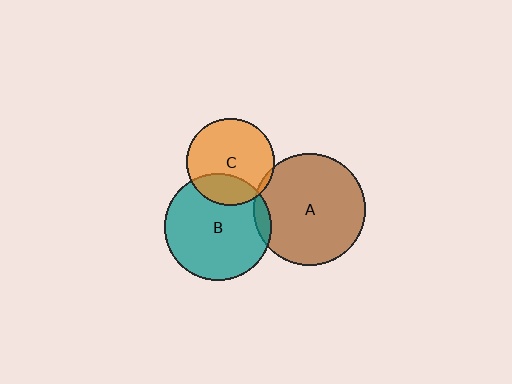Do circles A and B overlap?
Yes.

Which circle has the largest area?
Circle A (brown).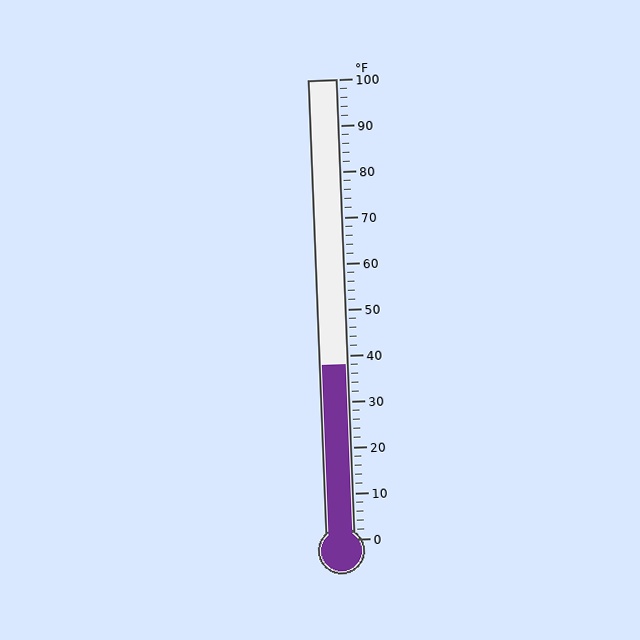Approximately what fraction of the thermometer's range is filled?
The thermometer is filled to approximately 40% of its range.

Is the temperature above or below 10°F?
The temperature is above 10°F.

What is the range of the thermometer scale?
The thermometer scale ranges from 0°F to 100°F.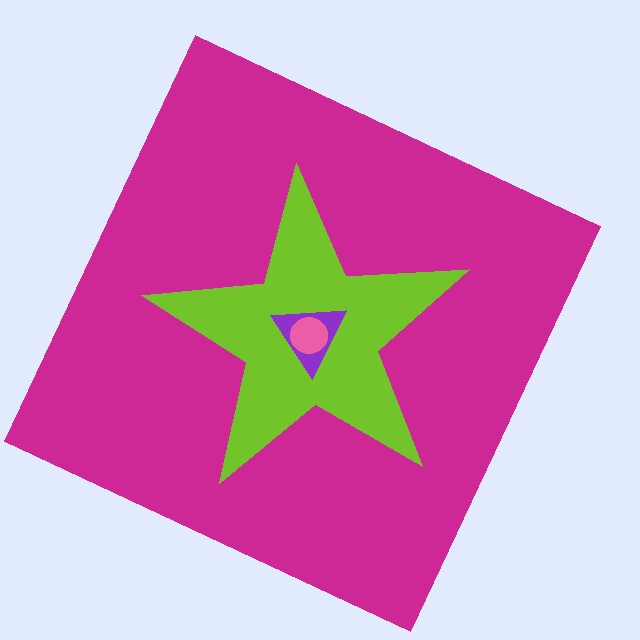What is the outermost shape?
The magenta square.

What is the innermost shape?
The pink circle.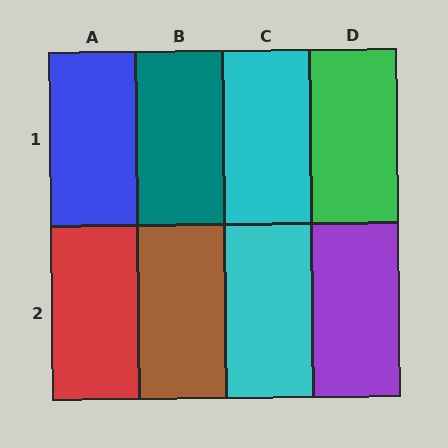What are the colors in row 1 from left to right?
Blue, teal, cyan, green.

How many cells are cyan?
2 cells are cyan.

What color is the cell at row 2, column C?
Cyan.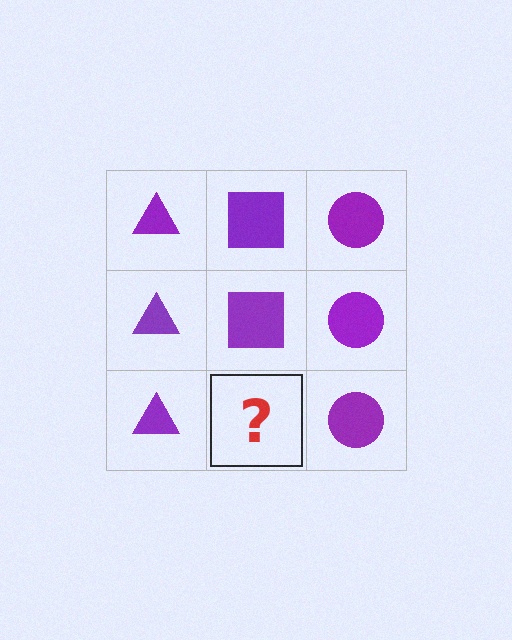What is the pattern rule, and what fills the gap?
The rule is that each column has a consistent shape. The gap should be filled with a purple square.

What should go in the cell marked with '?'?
The missing cell should contain a purple square.